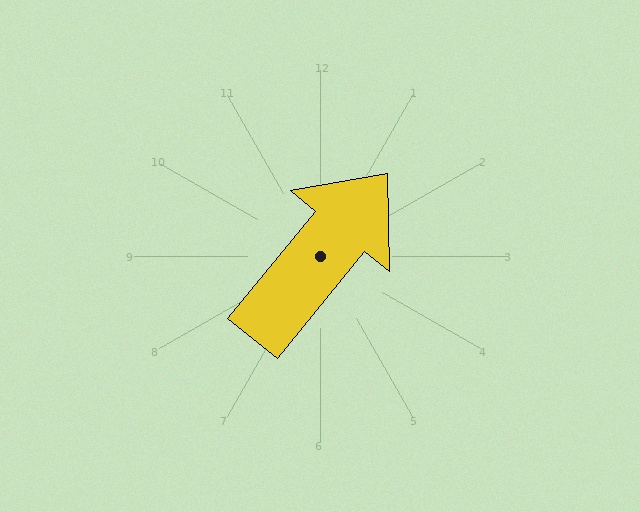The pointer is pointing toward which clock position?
Roughly 1 o'clock.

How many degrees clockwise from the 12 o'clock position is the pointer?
Approximately 39 degrees.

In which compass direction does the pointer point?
Northeast.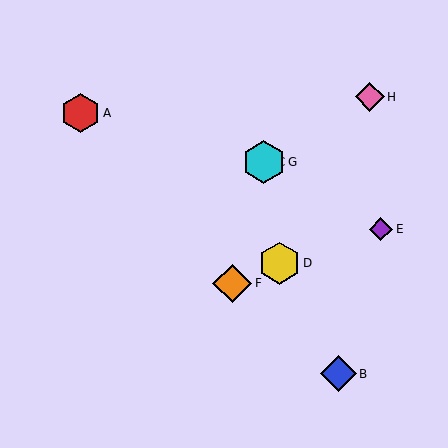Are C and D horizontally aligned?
No, C is at y≈162 and D is at y≈263.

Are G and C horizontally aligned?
Yes, both are at y≈162.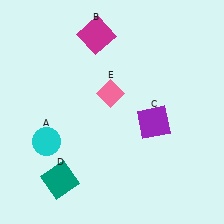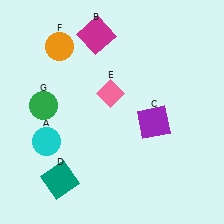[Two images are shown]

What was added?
An orange circle (F), a green circle (G) were added in Image 2.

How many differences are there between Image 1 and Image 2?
There are 2 differences between the two images.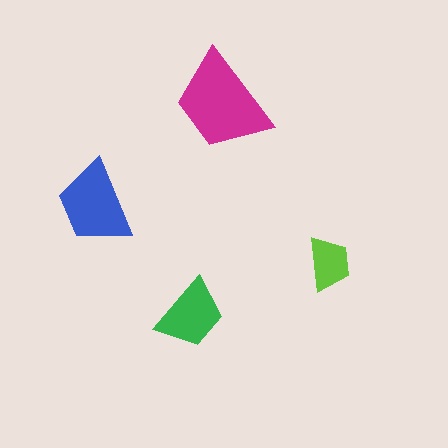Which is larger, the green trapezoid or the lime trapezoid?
The green one.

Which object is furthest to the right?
The lime trapezoid is rightmost.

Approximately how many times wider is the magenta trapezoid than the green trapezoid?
About 1.5 times wider.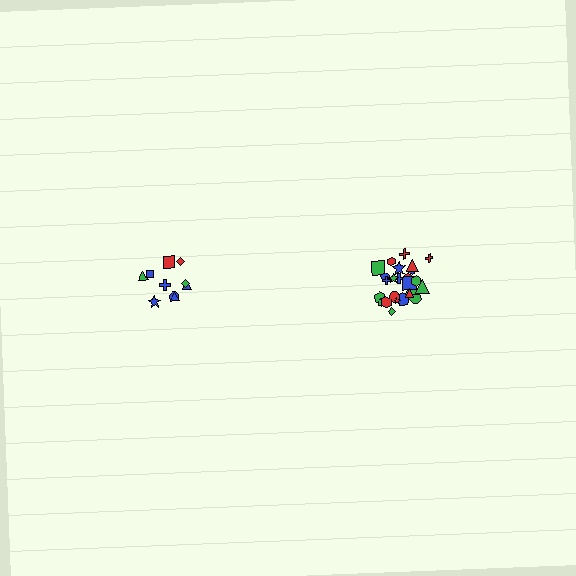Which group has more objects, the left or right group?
The right group.